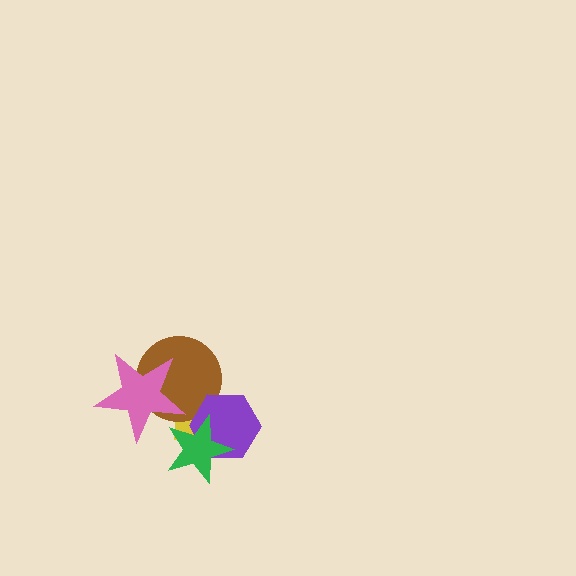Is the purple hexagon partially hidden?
Yes, it is partially covered by another shape.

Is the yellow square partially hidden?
Yes, it is partially covered by another shape.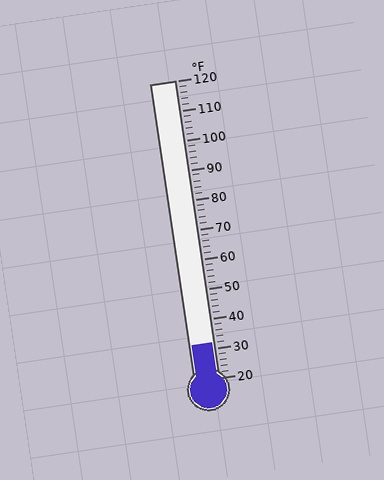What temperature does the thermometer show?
The thermometer shows approximately 32°F.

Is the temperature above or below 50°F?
The temperature is below 50°F.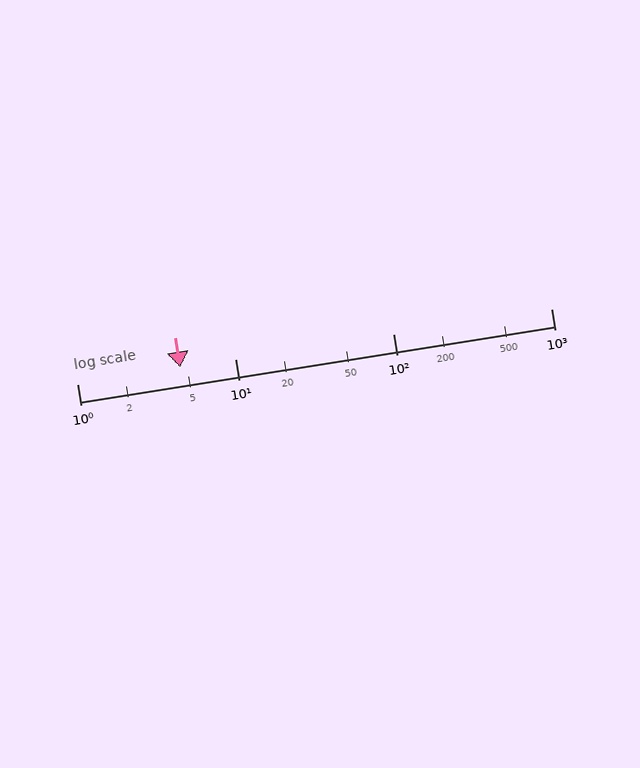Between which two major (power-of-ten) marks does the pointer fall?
The pointer is between 1 and 10.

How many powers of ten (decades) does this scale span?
The scale spans 3 decades, from 1 to 1000.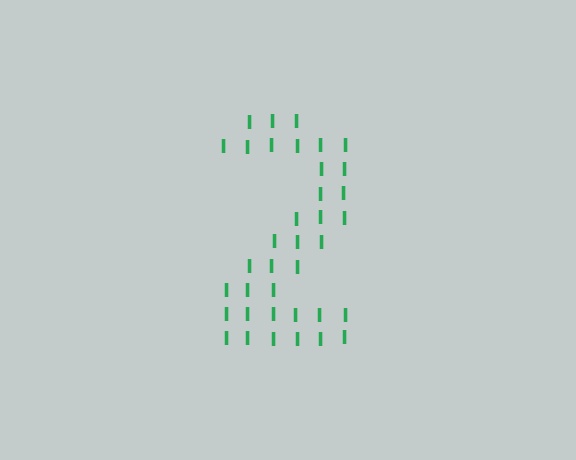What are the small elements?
The small elements are letter I's.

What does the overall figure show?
The overall figure shows the digit 2.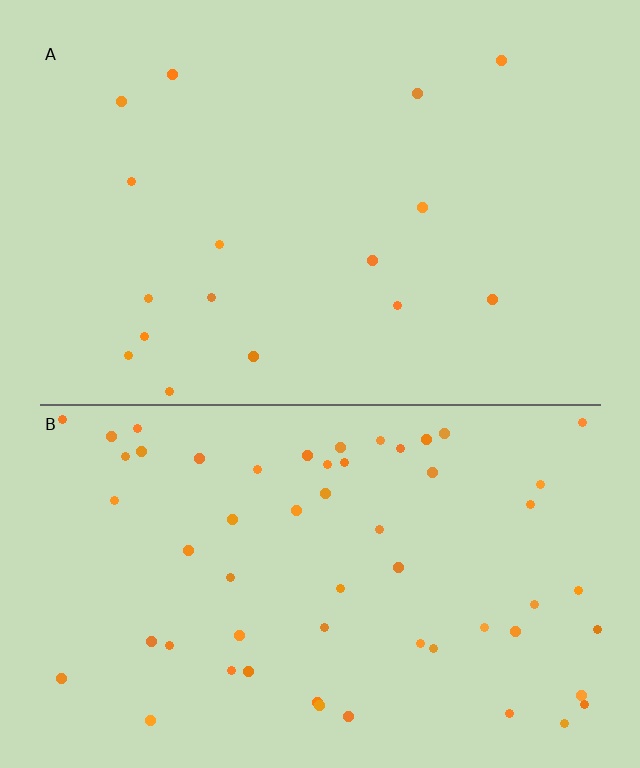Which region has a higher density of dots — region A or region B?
B (the bottom).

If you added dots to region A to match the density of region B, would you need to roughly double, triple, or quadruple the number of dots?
Approximately quadruple.